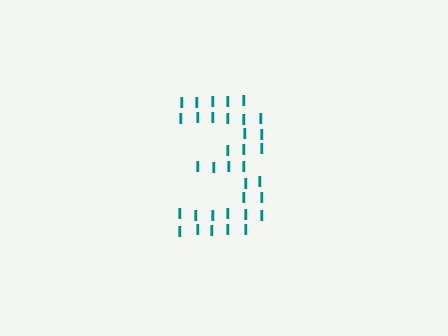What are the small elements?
The small elements are letter I's.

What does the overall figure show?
The overall figure shows the digit 3.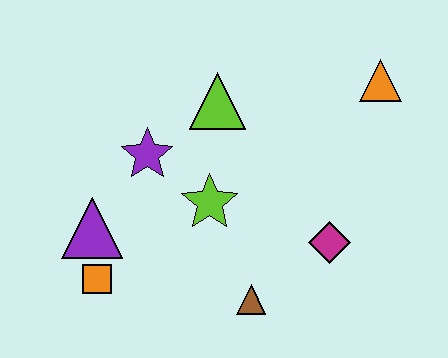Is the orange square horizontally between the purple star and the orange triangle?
No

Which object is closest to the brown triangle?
The magenta diamond is closest to the brown triangle.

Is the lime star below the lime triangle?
Yes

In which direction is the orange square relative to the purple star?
The orange square is below the purple star.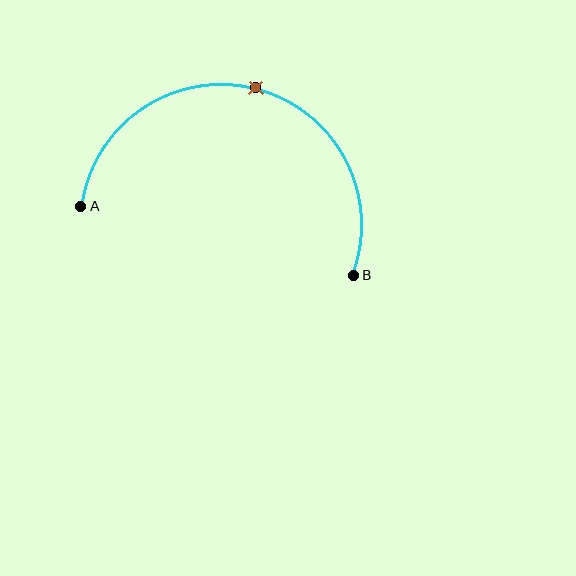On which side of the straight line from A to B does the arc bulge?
The arc bulges above the straight line connecting A and B.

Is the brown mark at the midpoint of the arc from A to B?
Yes. The brown mark lies on the arc at equal arc-length from both A and B — it is the arc midpoint.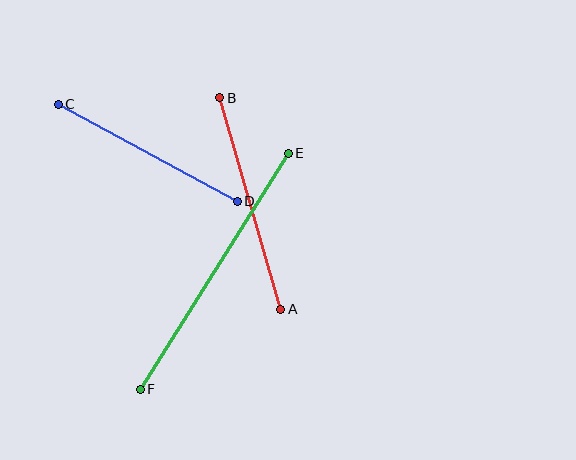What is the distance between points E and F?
The distance is approximately 279 pixels.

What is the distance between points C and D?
The distance is approximately 204 pixels.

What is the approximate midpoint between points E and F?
The midpoint is at approximately (214, 271) pixels.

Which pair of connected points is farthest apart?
Points E and F are farthest apart.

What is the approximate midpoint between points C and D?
The midpoint is at approximately (148, 153) pixels.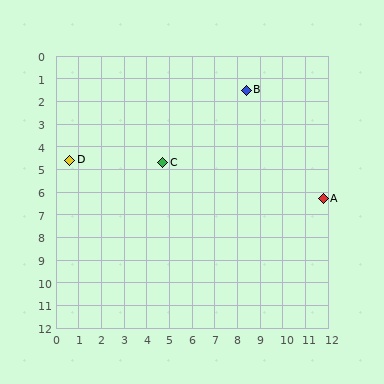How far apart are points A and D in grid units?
Points A and D are about 11.3 grid units apart.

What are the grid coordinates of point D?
Point D is at approximately (0.6, 4.6).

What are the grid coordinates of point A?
Point A is at approximately (11.8, 6.3).